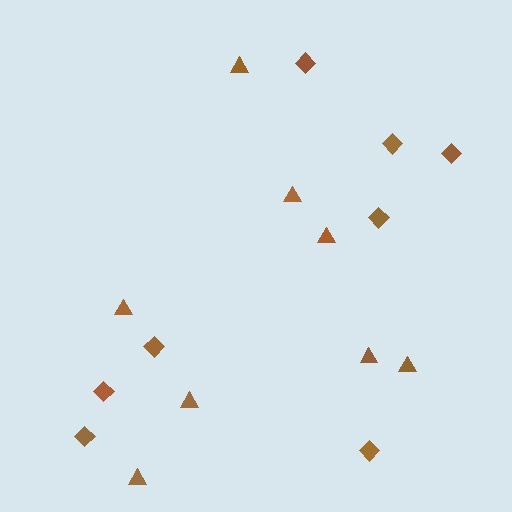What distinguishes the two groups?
There are 2 groups: one group of diamonds (8) and one group of triangles (8).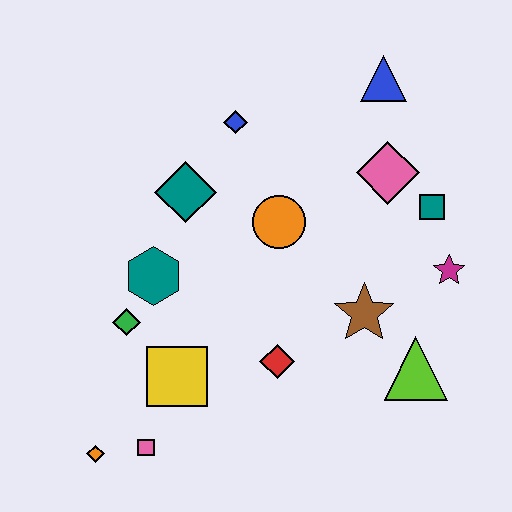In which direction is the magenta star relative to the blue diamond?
The magenta star is to the right of the blue diamond.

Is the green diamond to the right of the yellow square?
No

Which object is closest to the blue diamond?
The teal diamond is closest to the blue diamond.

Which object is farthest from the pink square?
The blue triangle is farthest from the pink square.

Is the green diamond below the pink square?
No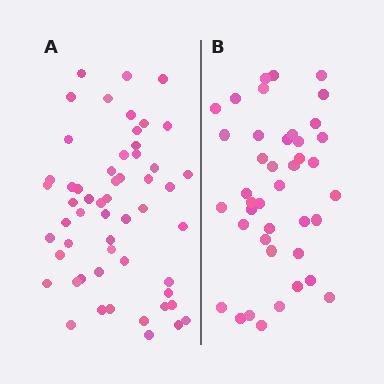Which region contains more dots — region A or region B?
Region A (the left region) has more dots.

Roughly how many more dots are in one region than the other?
Region A has approximately 15 more dots than region B.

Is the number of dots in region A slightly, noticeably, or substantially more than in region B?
Region A has noticeably more, but not dramatically so. The ratio is roughly 1.3 to 1.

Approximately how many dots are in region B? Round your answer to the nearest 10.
About 40 dots. (The exact count is 41, which rounds to 40.)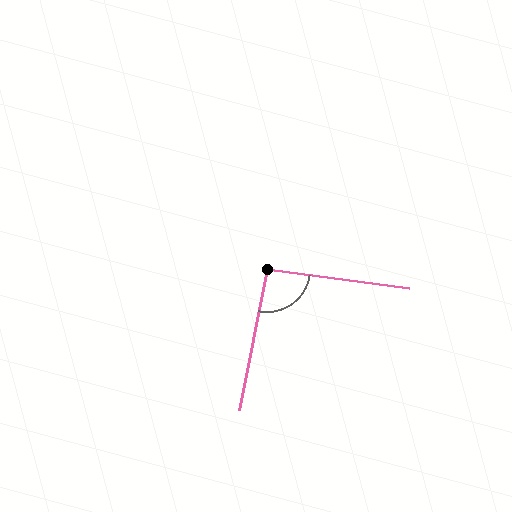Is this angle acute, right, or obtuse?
It is approximately a right angle.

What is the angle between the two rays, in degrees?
Approximately 93 degrees.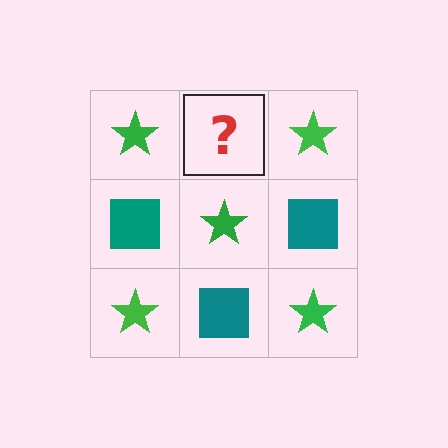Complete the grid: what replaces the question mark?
The question mark should be replaced with a teal square.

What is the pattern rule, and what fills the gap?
The rule is that it alternates green star and teal square in a checkerboard pattern. The gap should be filled with a teal square.